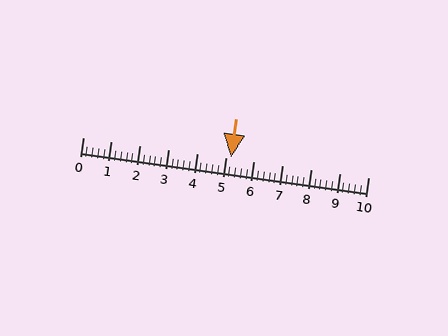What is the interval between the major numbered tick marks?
The major tick marks are spaced 1 units apart.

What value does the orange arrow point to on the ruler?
The orange arrow points to approximately 5.2.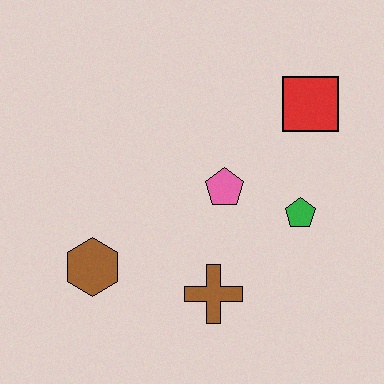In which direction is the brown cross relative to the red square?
The brown cross is below the red square.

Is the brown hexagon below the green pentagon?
Yes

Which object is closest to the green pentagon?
The pink pentagon is closest to the green pentagon.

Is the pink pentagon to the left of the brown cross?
No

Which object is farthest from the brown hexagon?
The red square is farthest from the brown hexagon.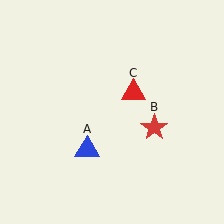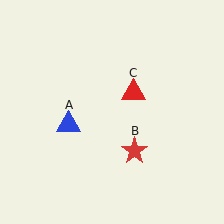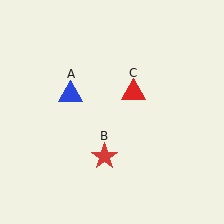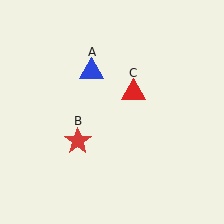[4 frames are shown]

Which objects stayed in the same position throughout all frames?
Red triangle (object C) remained stationary.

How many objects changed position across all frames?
2 objects changed position: blue triangle (object A), red star (object B).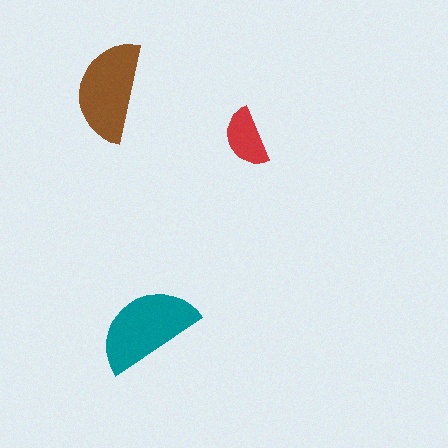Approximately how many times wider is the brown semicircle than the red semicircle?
About 1.5 times wider.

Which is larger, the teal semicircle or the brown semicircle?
The teal one.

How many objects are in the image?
There are 3 objects in the image.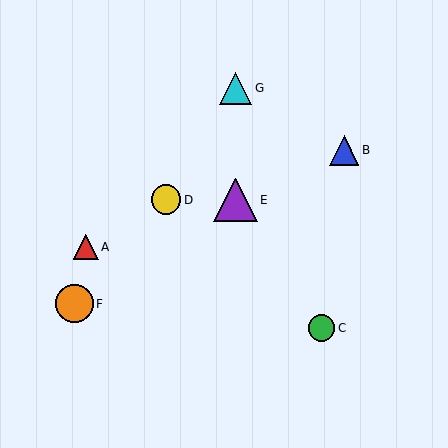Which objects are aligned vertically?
Objects E, G are aligned vertically.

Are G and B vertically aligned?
No, G is at x≈235 and B is at x≈344.